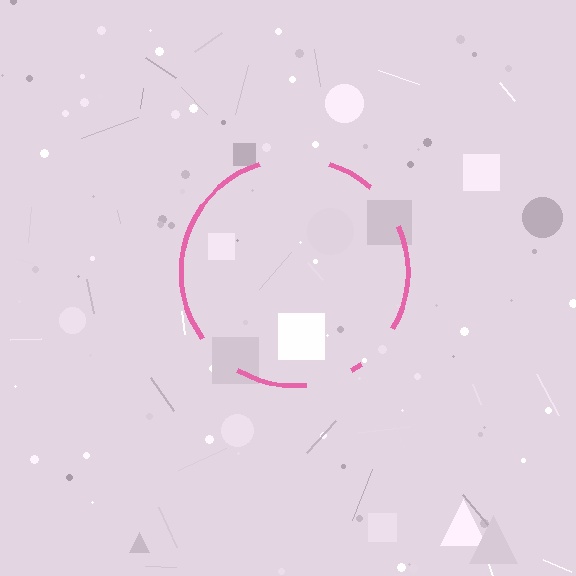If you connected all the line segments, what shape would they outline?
They would outline a circle.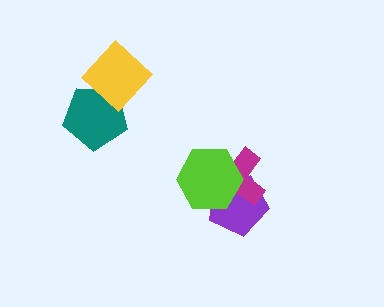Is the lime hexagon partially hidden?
No, no other shape covers it.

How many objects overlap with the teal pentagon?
1 object overlaps with the teal pentagon.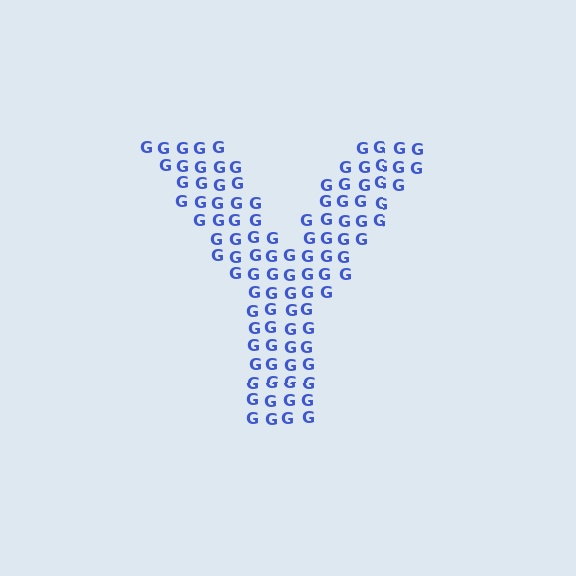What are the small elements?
The small elements are letter G's.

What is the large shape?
The large shape is the letter Y.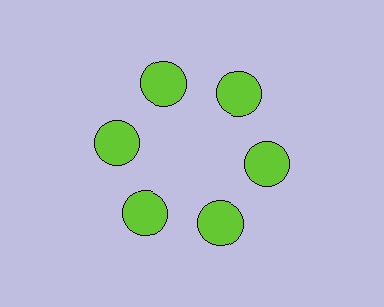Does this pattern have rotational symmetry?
Yes, this pattern has 6-fold rotational symmetry. It looks the same after rotating 60 degrees around the center.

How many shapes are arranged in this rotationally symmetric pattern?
There are 6 shapes, arranged in 6 groups of 1.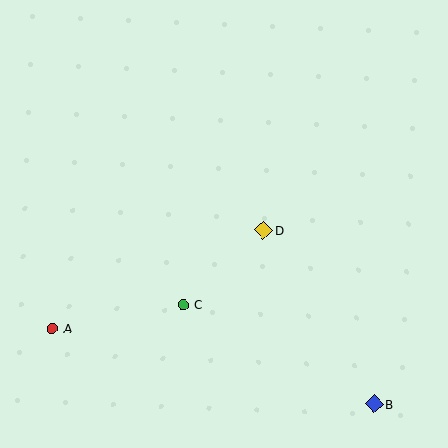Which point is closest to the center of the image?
Point D at (263, 230) is closest to the center.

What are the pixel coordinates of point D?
Point D is at (263, 230).